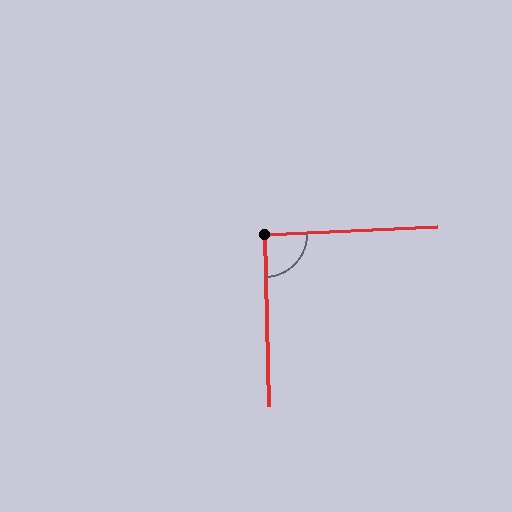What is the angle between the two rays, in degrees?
Approximately 91 degrees.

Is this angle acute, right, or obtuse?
It is approximately a right angle.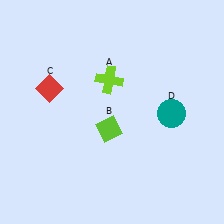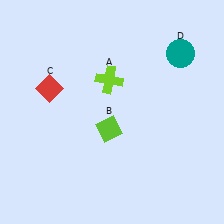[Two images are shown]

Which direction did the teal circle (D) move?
The teal circle (D) moved up.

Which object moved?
The teal circle (D) moved up.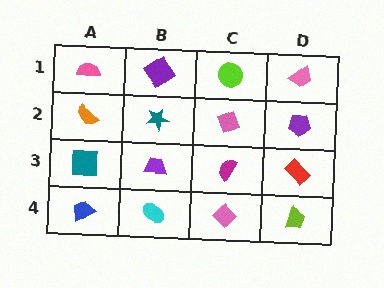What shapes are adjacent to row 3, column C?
A pink diamond (row 2, column C), a pink diamond (row 4, column C), a purple trapezoid (row 3, column B), a red rectangle (row 3, column D).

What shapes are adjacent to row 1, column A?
An orange semicircle (row 2, column A), a purple diamond (row 1, column B).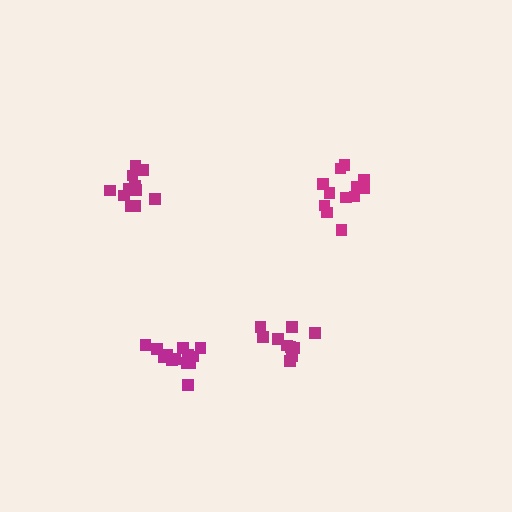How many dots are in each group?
Group 1: 11 dots, Group 2: 10 dots, Group 3: 15 dots, Group 4: 12 dots (48 total).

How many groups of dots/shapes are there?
There are 4 groups.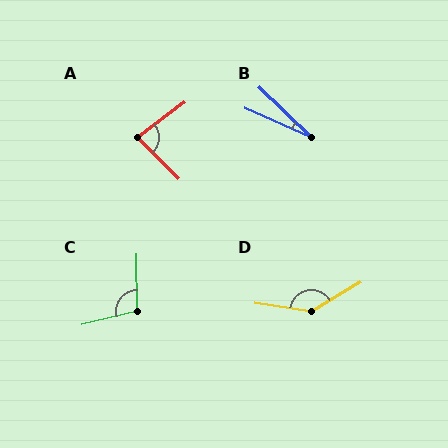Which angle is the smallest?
B, at approximately 20 degrees.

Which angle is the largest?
D, at approximately 140 degrees.